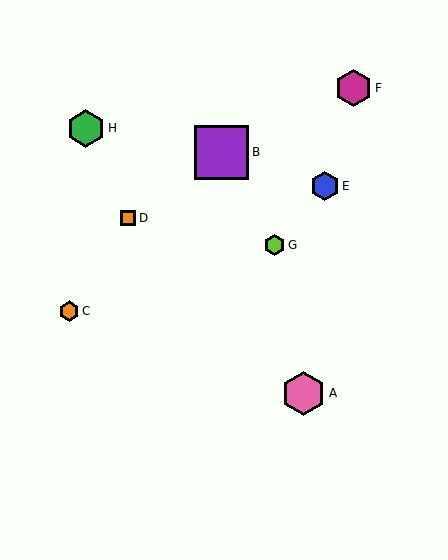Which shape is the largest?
The purple square (labeled B) is the largest.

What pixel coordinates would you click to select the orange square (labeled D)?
Click at (128, 218) to select the orange square D.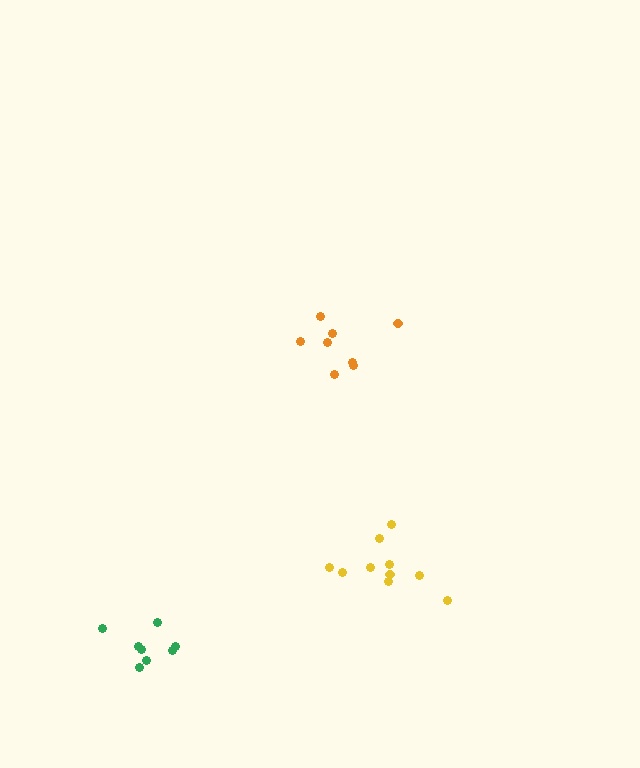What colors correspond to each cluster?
The clusters are colored: green, orange, yellow.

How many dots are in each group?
Group 1: 8 dots, Group 2: 8 dots, Group 3: 10 dots (26 total).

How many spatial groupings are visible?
There are 3 spatial groupings.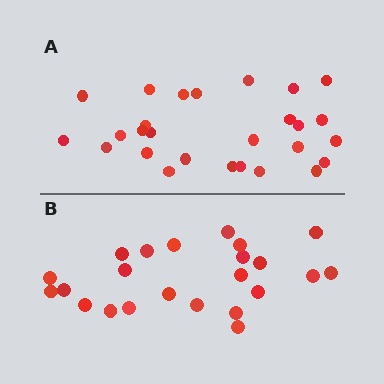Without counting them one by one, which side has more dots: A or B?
Region A (the top region) has more dots.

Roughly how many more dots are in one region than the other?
Region A has about 4 more dots than region B.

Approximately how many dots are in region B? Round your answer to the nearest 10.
About 20 dots. (The exact count is 23, which rounds to 20.)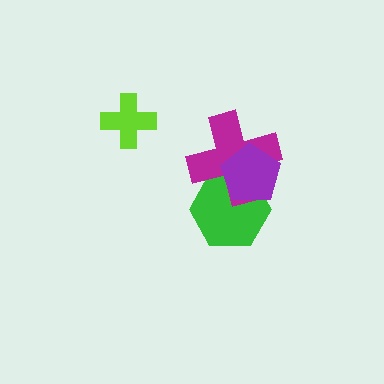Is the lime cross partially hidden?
No, no other shape covers it.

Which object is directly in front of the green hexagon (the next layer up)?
The magenta cross is directly in front of the green hexagon.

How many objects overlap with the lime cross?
0 objects overlap with the lime cross.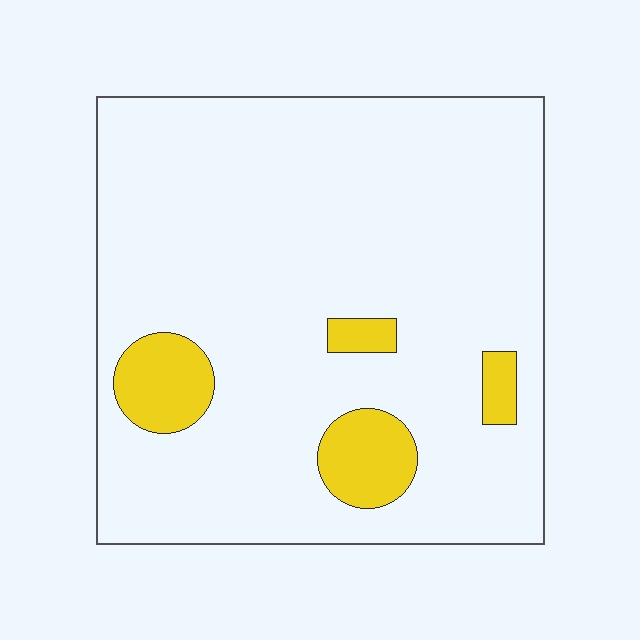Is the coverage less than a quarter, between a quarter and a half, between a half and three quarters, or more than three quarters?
Less than a quarter.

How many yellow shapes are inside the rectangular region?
4.